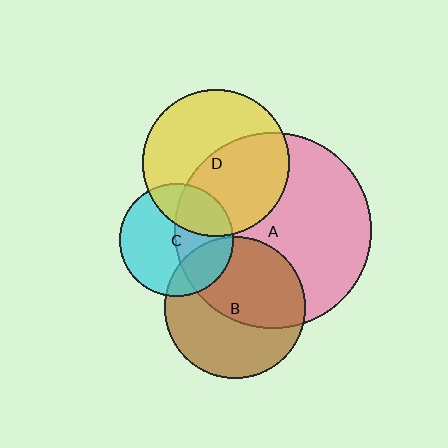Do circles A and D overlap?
Yes.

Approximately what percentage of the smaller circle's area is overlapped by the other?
Approximately 50%.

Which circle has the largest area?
Circle A (pink).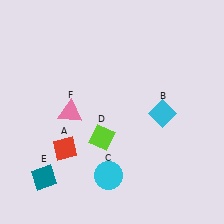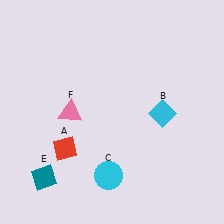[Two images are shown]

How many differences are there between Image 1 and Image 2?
There is 1 difference between the two images.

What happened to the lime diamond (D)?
The lime diamond (D) was removed in Image 2. It was in the bottom-left area of Image 1.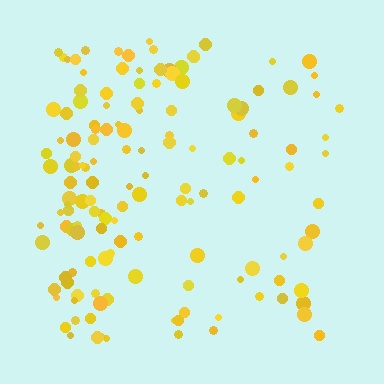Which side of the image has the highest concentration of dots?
The left.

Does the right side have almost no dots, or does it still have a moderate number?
Still a moderate number, just noticeably fewer than the left.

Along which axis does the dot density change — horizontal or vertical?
Horizontal.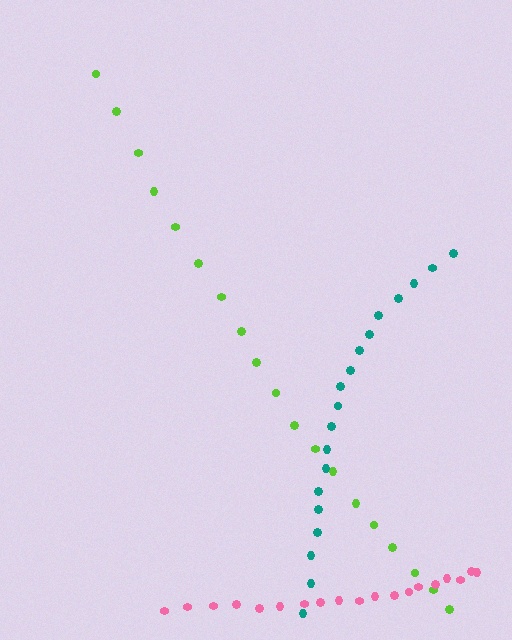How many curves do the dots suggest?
There are 3 distinct paths.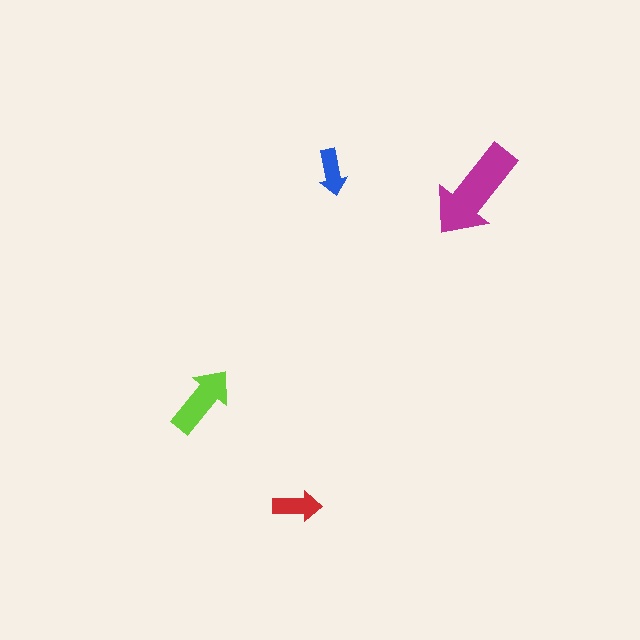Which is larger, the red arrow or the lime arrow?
The lime one.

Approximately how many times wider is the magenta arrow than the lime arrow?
About 1.5 times wider.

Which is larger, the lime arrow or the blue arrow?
The lime one.